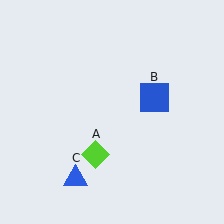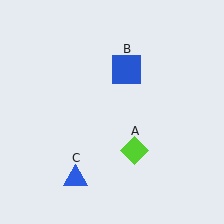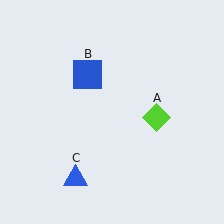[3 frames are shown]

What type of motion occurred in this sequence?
The lime diamond (object A), blue square (object B) rotated counterclockwise around the center of the scene.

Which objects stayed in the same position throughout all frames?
Blue triangle (object C) remained stationary.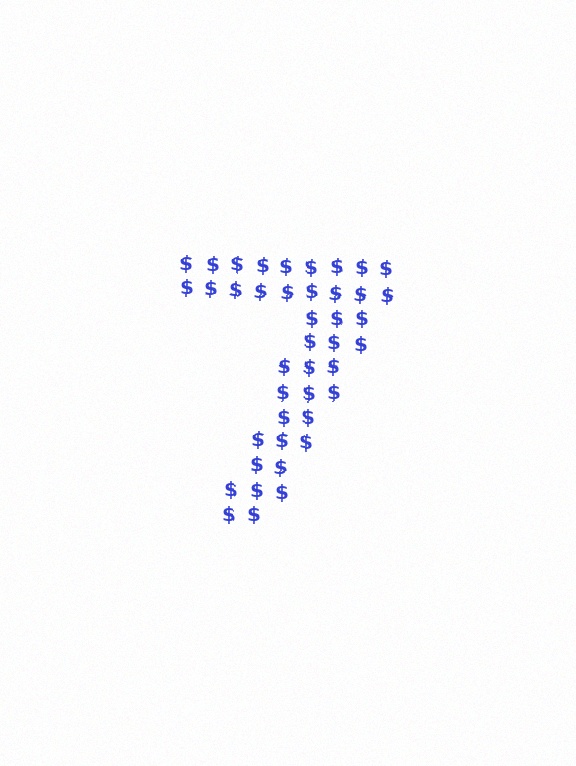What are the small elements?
The small elements are dollar signs.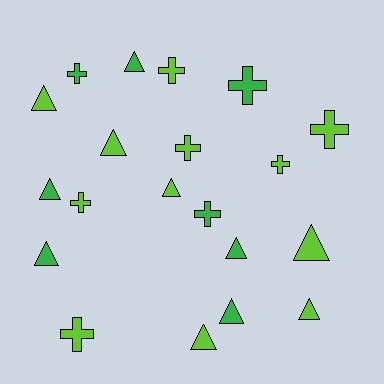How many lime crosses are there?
There are 6 lime crosses.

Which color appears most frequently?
Lime, with 12 objects.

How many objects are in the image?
There are 20 objects.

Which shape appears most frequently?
Triangle, with 11 objects.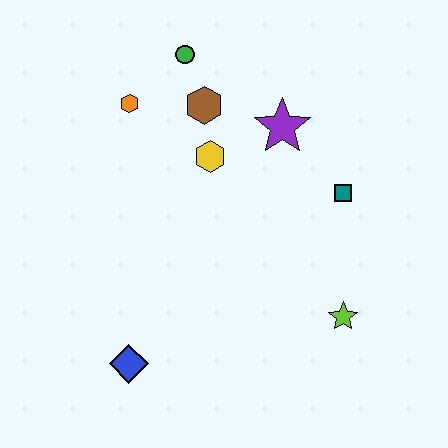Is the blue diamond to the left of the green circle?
Yes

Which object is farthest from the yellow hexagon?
The blue diamond is farthest from the yellow hexagon.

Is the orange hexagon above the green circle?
No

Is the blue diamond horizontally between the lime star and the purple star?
No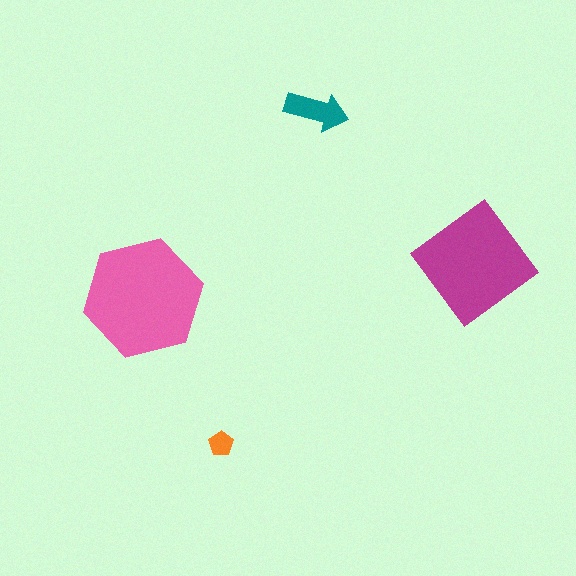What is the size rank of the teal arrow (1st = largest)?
3rd.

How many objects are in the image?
There are 4 objects in the image.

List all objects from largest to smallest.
The pink hexagon, the magenta diamond, the teal arrow, the orange pentagon.